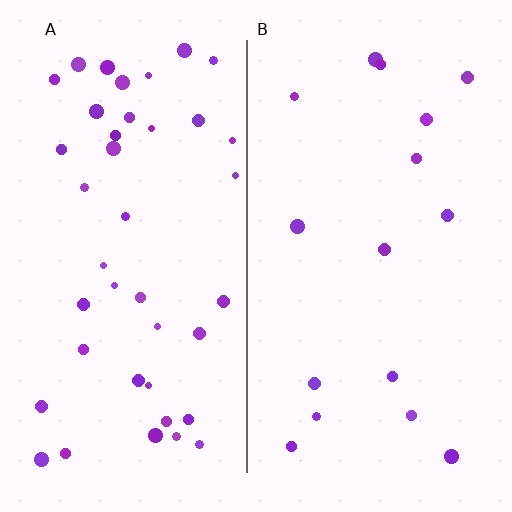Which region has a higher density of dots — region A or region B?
A (the left).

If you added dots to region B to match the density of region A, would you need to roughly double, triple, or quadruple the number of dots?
Approximately triple.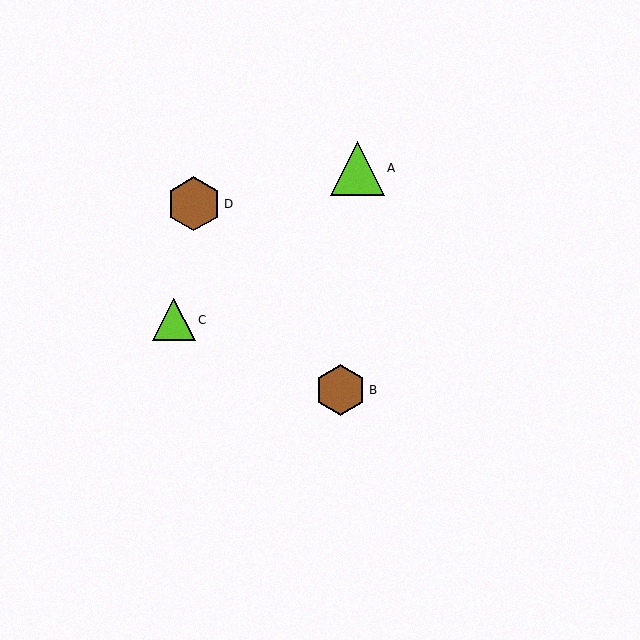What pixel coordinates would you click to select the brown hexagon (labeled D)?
Click at (194, 204) to select the brown hexagon D.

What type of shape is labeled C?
Shape C is a lime triangle.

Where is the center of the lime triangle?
The center of the lime triangle is at (174, 320).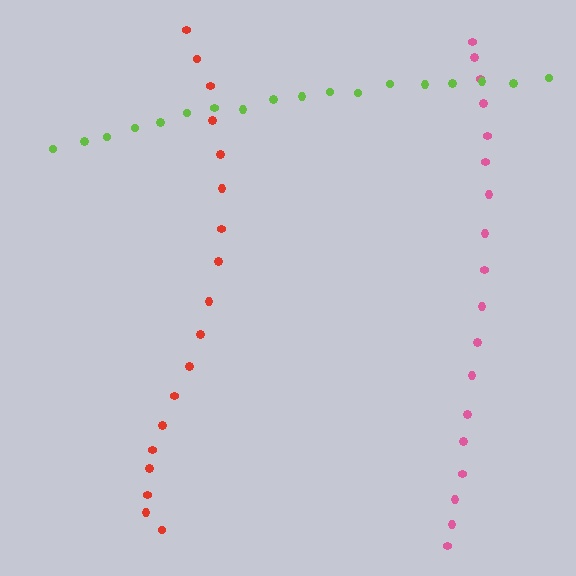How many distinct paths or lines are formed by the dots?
There are 3 distinct paths.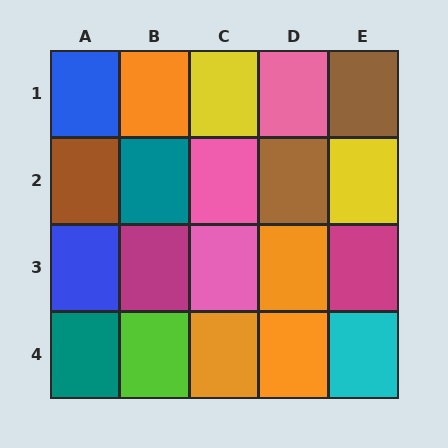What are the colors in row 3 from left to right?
Blue, magenta, pink, orange, magenta.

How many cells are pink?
3 cells are pink.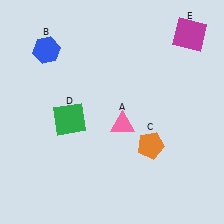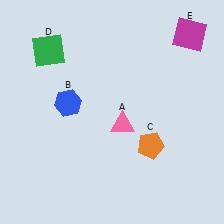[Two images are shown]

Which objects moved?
The objects that moved are: the blue hexagon (B), the green square (D).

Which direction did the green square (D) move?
The green square (D) moved up.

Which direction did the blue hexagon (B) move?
The blue hexagon (B) moved down.